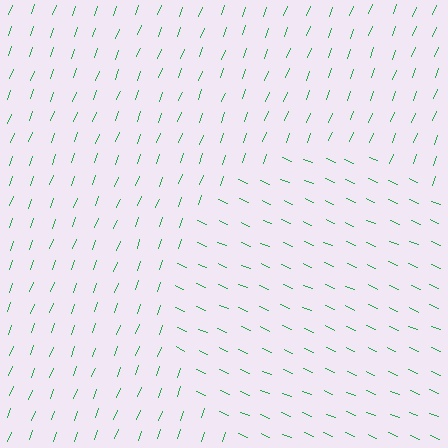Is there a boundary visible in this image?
Yes, there is a texture boundary formed by a change in line orientation.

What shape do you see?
I see a circle.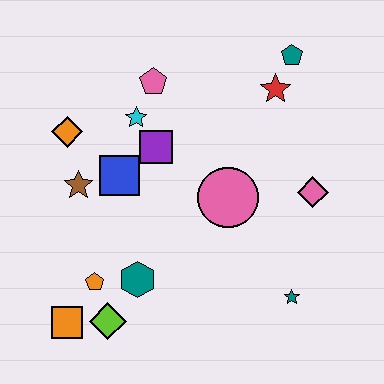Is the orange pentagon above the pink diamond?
No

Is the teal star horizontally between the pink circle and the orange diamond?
No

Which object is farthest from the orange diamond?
The teal star is farthest from the orange diamond.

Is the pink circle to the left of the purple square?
No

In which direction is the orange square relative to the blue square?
The orange square is below the blue square.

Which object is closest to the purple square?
The cyan star is closest to the purple square.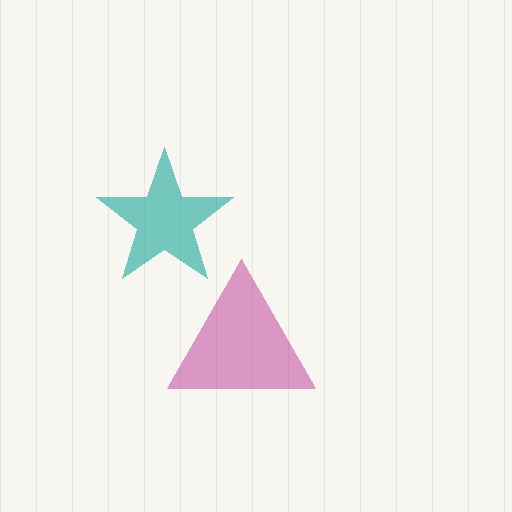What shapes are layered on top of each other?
The layered shapes are: a magenta triangle, a teal star.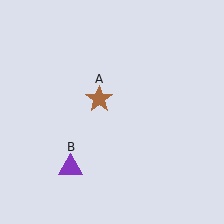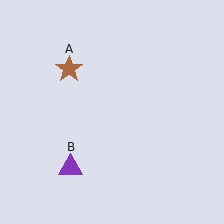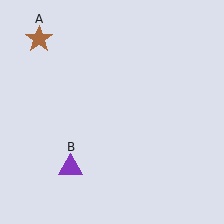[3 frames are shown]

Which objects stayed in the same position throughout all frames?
Purple triangle (object B) remained stationary.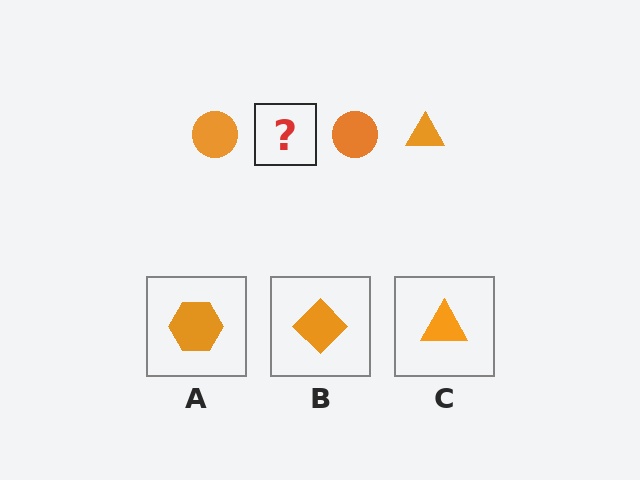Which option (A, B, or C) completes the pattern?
C.